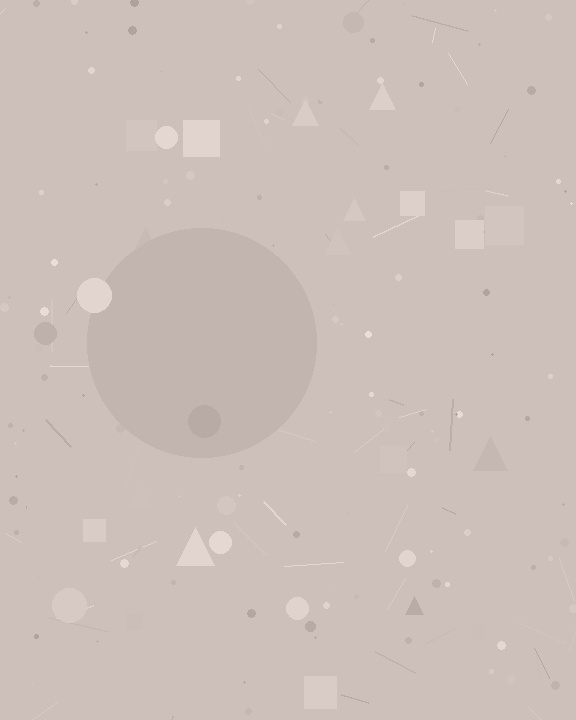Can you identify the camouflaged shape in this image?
The camouflaged shape is a circle.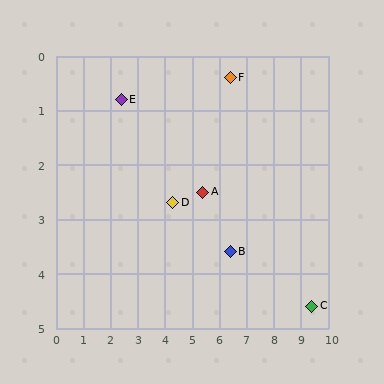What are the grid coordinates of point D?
Point D is at approximately (4.3, 2.7).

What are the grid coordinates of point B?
Point B is at approximately (6.4, 3.6).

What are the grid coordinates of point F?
Point F is at approximately (6.4, 0.4).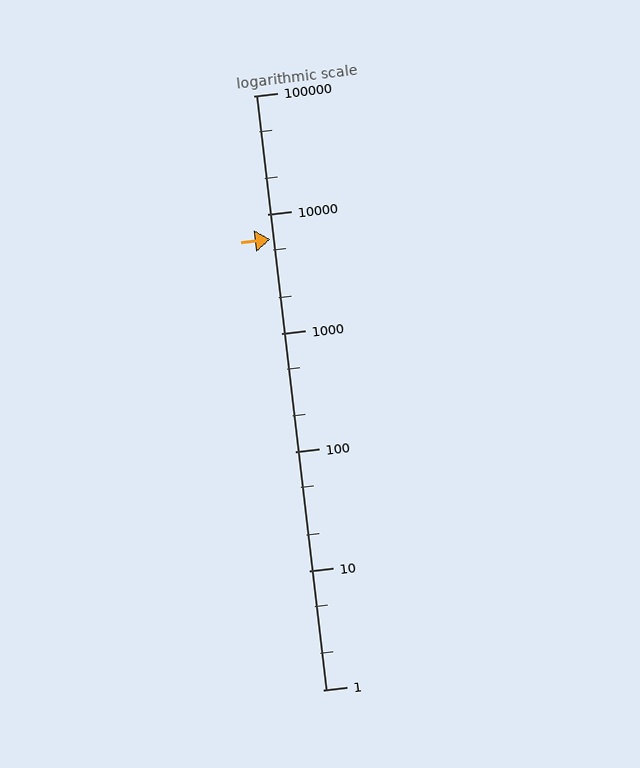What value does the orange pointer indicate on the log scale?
The pointer indicates approximately 6200.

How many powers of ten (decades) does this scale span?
The scale spans 5 decades, from 1 to 100000.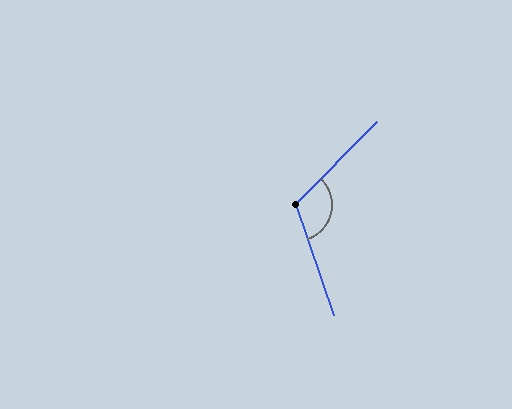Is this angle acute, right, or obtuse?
It is obtuse.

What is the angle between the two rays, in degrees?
Approximately 116 degrees.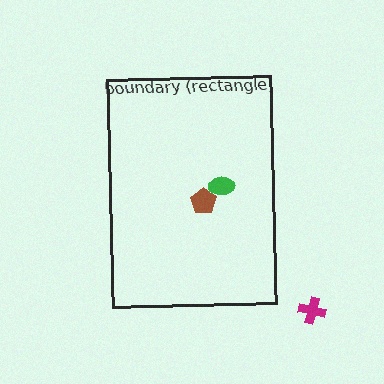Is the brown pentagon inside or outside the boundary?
Inside.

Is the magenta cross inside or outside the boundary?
Outside.